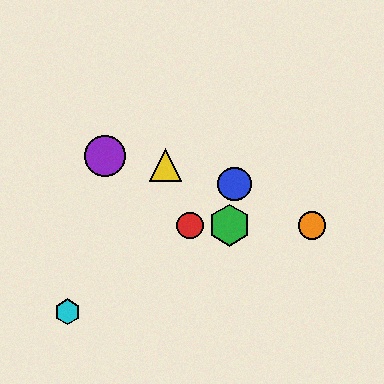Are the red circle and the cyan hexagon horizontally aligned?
No, the red circle is at y≈225 and the cyan hexagon is at y≈312.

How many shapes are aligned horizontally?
3 shapes (the red circle, the green hexagon, the orange circle) are aligned horizontally.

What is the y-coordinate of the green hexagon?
The green hexagon is at y≈225.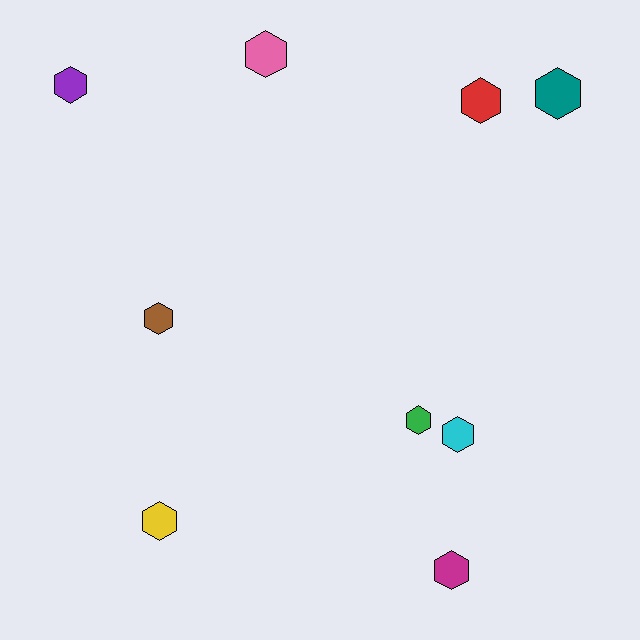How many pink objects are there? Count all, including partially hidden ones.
There is 1 pink object.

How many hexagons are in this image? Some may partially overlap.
There are 9 hexagons.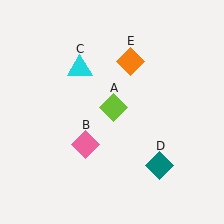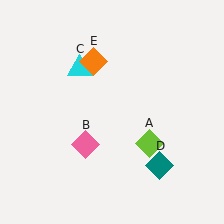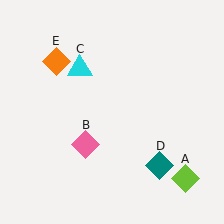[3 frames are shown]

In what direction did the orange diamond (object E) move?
The orange diamond (object E) moved left.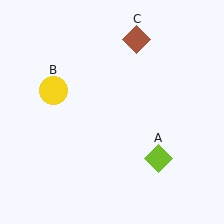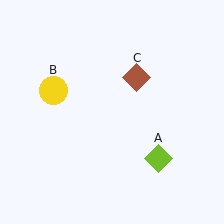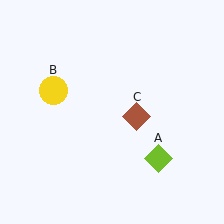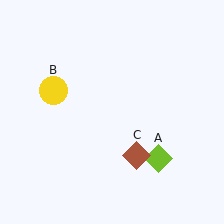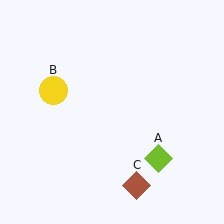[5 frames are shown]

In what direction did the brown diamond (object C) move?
The brown diamond (object C) moved down.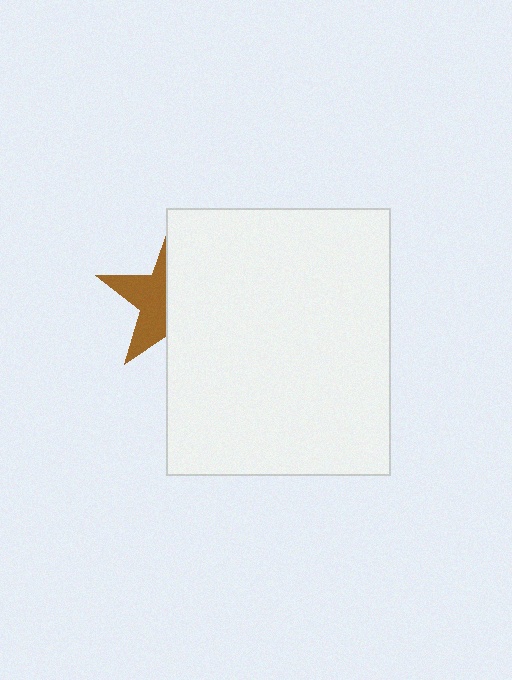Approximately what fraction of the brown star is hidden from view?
Roughly 58% of the brown star is hidden behind the white rectangle.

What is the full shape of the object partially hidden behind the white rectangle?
The partially hidden object is a brown star.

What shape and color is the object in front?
The object in front is a white rectangle.